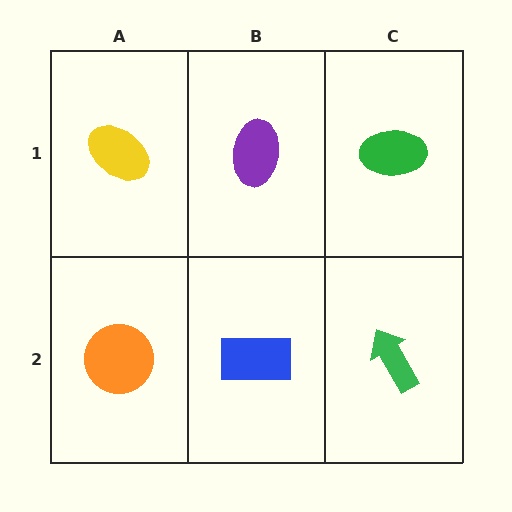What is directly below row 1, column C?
A green arrow.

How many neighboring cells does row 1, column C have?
2.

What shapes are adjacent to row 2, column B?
A purple ellipse (row 1, column B), an orange circle (row 2, column A), a green arrow (row 2, column C).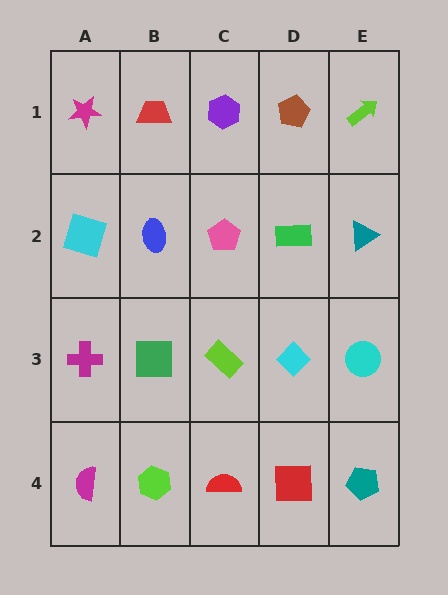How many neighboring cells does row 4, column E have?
2.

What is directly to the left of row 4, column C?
A lime hexagon.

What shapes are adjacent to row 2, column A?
A magenta star (row 1, column A), a magenta cross (row 3, column A), a blue ellipse (row 2, column B).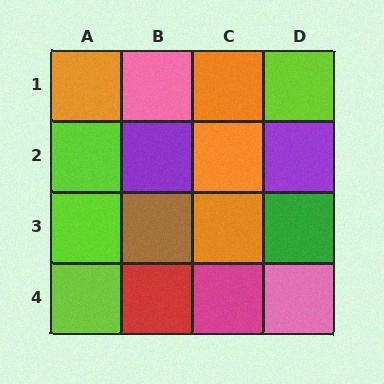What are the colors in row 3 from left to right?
Lime, brown, orange, green.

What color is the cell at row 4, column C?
Magenta.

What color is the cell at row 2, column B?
Purple.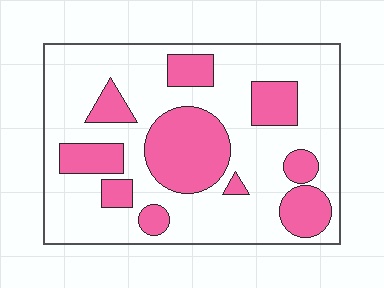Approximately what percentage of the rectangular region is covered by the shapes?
Approximately 30%.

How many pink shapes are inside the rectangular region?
10.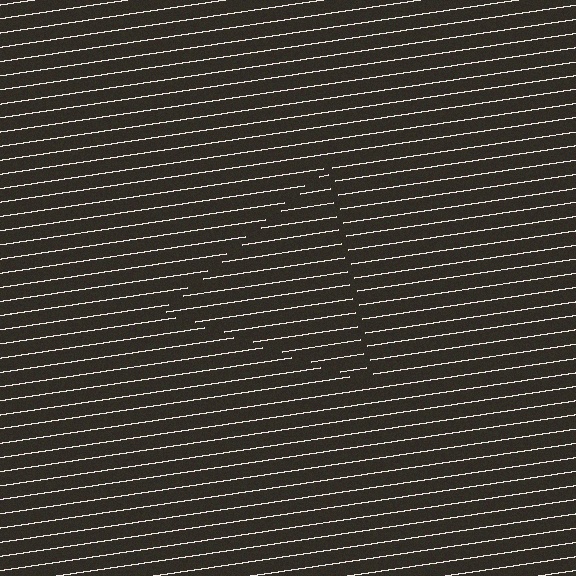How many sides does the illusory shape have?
3 sides — the line-ends trace a triangle.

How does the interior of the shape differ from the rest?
The interior of the shape contains the same grating, shifted by half a period — the contour is defined by the phase discontinuity where line-ends from the inner and outer gratings abut.